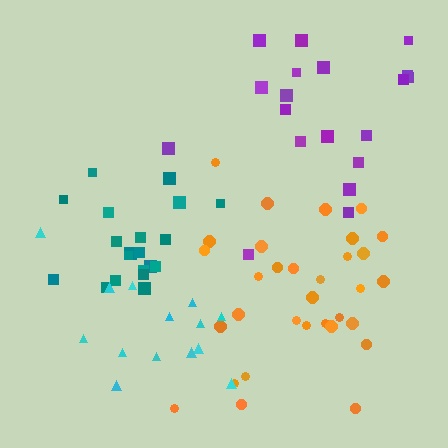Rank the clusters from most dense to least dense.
teal, orange, purple, cyan.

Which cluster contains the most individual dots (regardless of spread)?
Orange (32).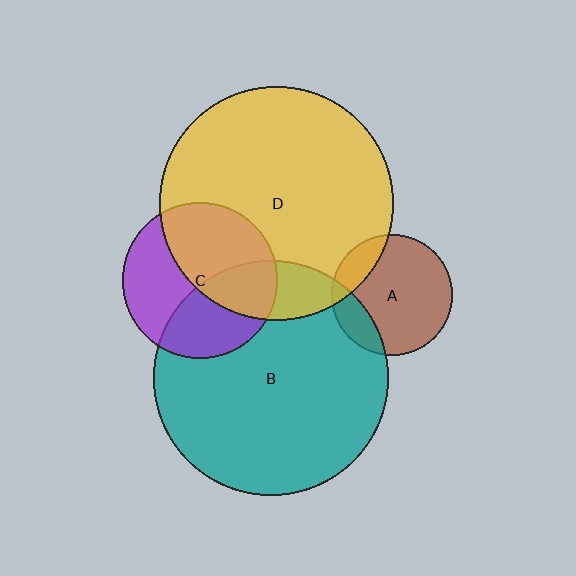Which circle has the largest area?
Circle B (teal).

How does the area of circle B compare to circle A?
Approximately 3.8 times.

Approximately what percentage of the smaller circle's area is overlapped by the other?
Approximately 15%.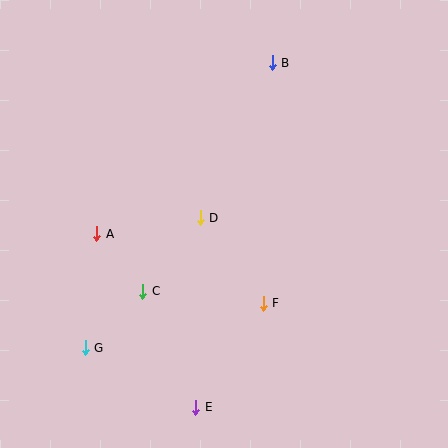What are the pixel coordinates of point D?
Point D is at (200, 218).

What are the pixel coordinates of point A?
Point A is at (97, 234).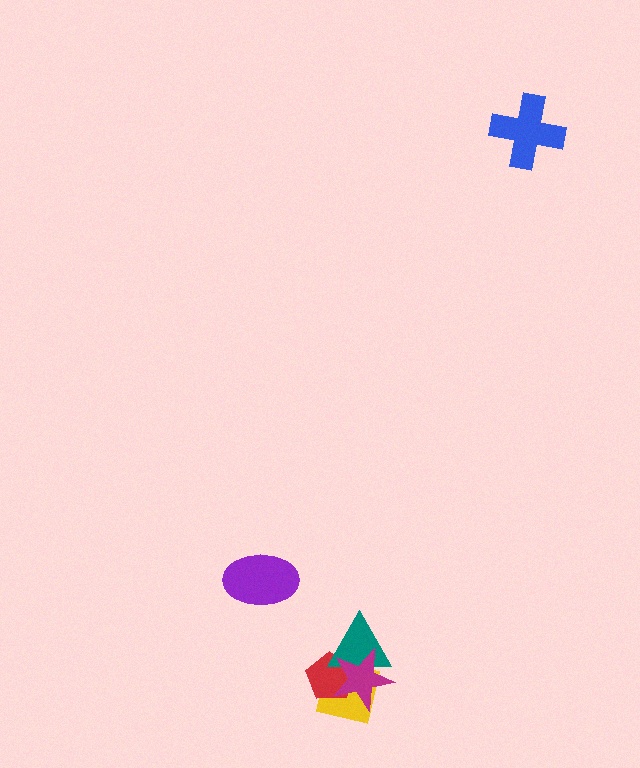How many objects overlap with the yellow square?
3 objects overlap with the yellow square.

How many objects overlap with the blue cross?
0 objects overlap with the blue cross.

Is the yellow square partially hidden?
Yes, it is partially covered by another shape.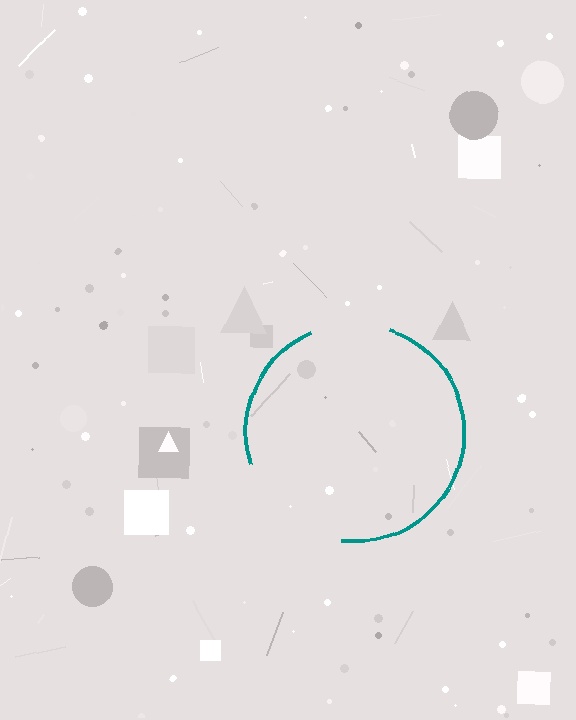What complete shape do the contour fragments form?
The contour fragments form a circle.